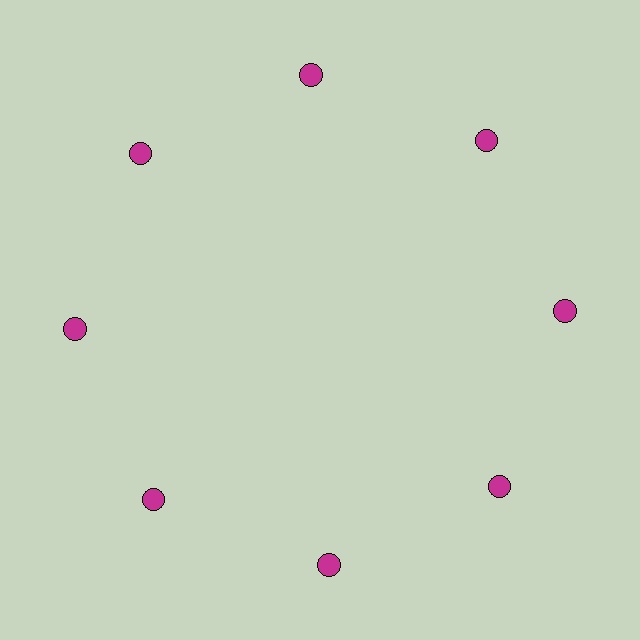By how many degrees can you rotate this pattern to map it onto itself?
The pattern maps onto itself every 45 degrees of rotation.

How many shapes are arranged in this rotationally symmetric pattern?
There are 8 shapes, arranged in 8 groups of 1.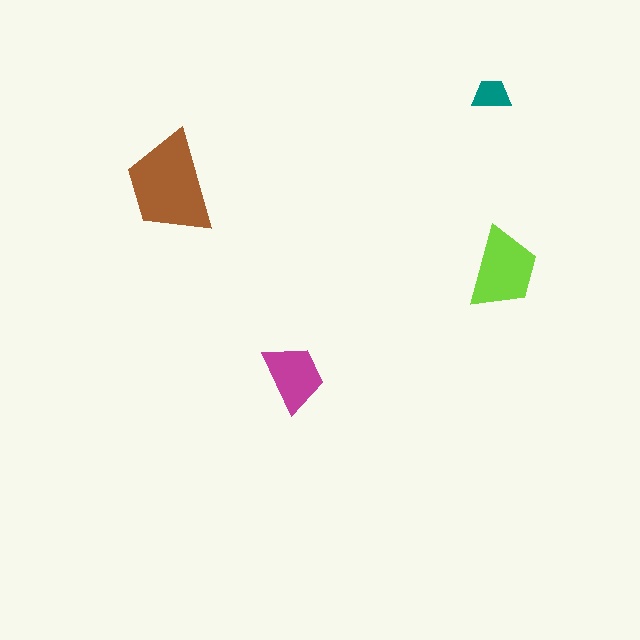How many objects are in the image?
There are 4 objects in the image.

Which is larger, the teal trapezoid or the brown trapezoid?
The brown one.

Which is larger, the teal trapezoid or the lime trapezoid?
The lime one.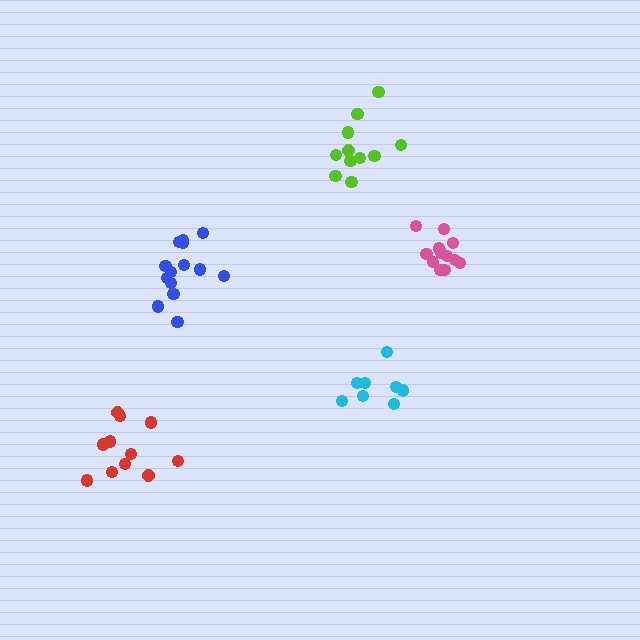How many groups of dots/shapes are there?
There are 5 groups.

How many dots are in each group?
Group 1: 8 dots, Group 2: 14 dots, Group 3: 12 dots, Group 4: 11 dots, Group 5: 11 dots (56 total).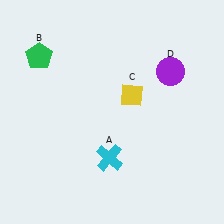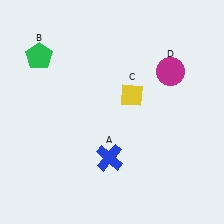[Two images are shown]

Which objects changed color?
A changed from cyan to blue. D changed from purple to magenta.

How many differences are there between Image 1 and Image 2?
There are 2 differences between the two images.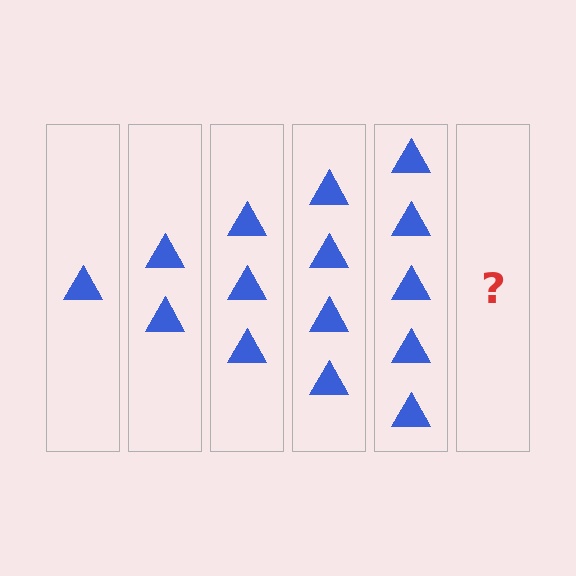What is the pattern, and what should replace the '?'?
The pattern is that each step adds one more triangle. The '?' should be 6 triangles.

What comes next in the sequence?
The next element should be 6 triangles.